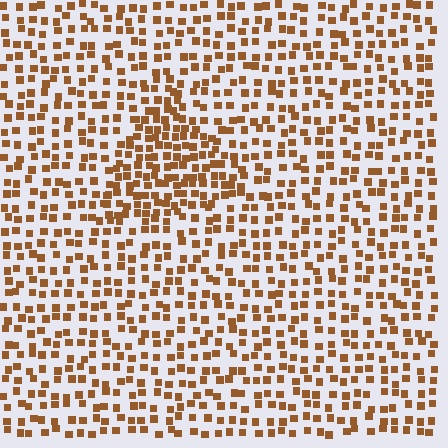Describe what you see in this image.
The image contains small brown elements arranged at two different densities. A triangle-shaped region is visible where the elements are more densely packed than the surrounding area.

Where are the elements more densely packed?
The elements are more densely packed inside the triangle boundary.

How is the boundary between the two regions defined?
The boundary is defined by a change in element density (approximately 1.7x ratio). All elements are the same color, size, and shape.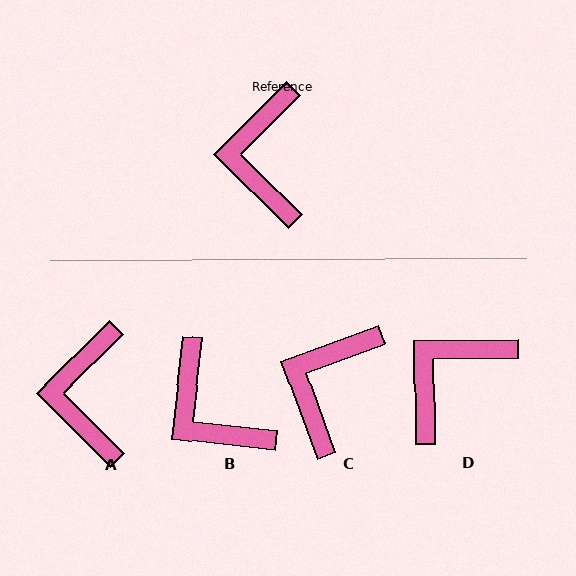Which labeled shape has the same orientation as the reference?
A.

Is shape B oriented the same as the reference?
No, it is off by about 39 degrees.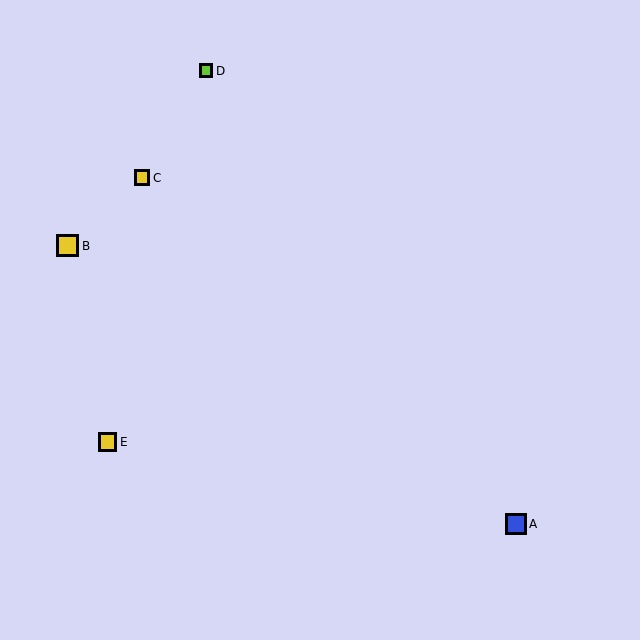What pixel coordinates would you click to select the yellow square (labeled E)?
Click at (108, 442) to select the yellow square E.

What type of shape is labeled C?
Shape C is a yellow square.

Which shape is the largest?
The yellow square (labeled B) is the largest.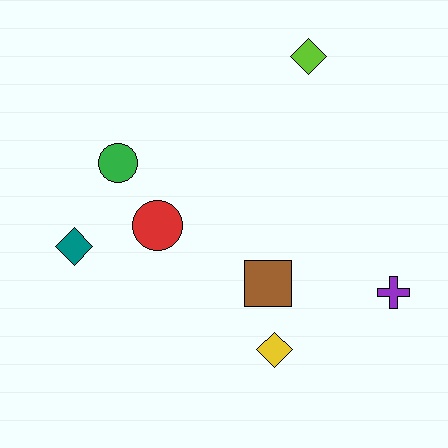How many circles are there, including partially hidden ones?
There are 2 circles.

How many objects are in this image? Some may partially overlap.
There are 7 objects.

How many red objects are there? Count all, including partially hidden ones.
There is 1 red object.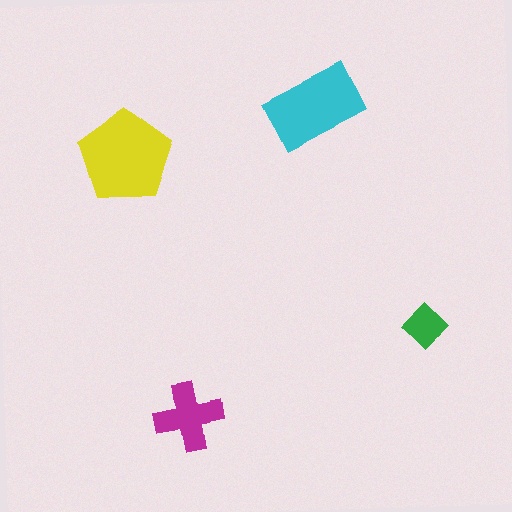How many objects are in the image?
There are 4 objects in the image.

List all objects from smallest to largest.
The green diamond, the magenta cross, the cyan rectangle, the yellow pentagon.